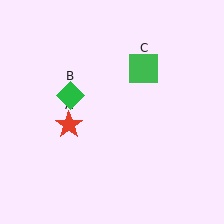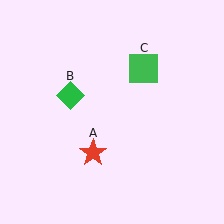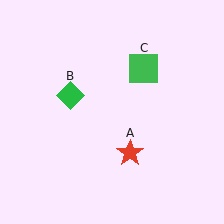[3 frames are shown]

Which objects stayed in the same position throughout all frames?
Green diamond (object B) and green square (object C) remained stationary.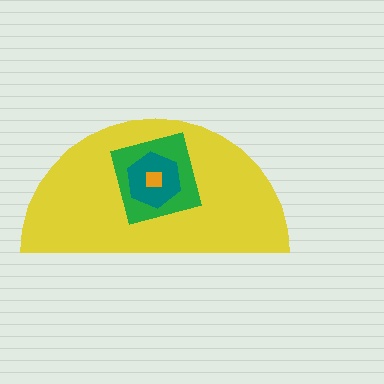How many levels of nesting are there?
4.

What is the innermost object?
The orange square.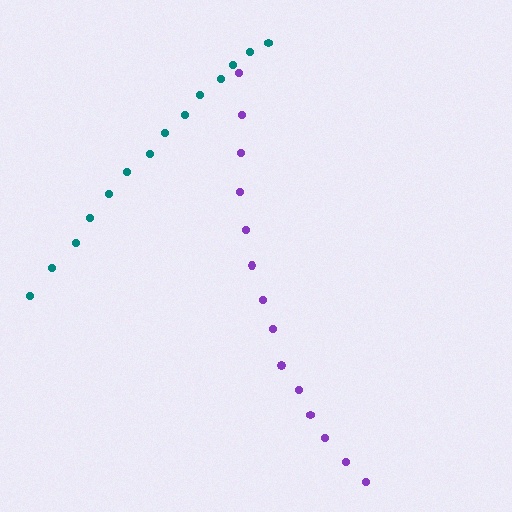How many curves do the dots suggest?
There are 2 distinct paths.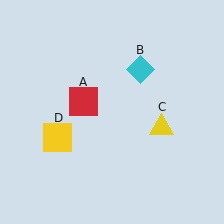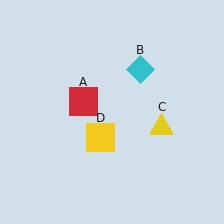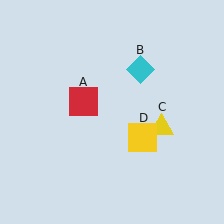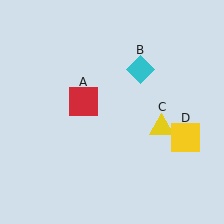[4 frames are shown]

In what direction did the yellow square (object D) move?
The yellow square (object D) moved right.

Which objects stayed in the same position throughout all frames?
Red square (object A) and cyan diamond (object B) and yellow triangle (object C) remained stationary.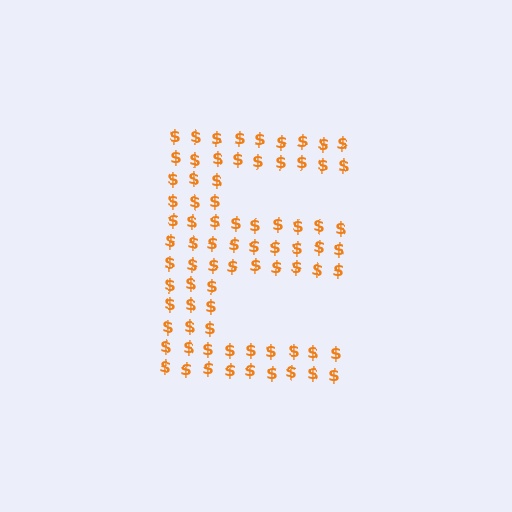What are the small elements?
The small elements are dollar signs.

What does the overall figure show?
The overall figure shows the letter E.